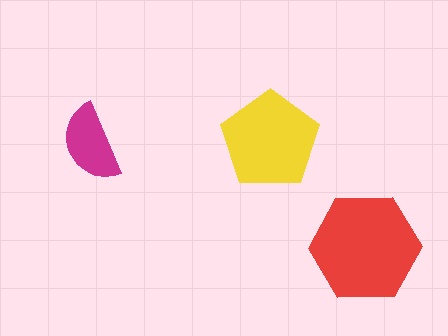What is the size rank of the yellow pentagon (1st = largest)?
2nd.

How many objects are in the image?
There are 3 objects in the image.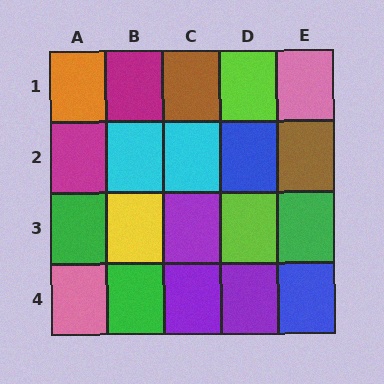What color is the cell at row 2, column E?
Brown.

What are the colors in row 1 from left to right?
Orange, magenta, brown, lime, pink.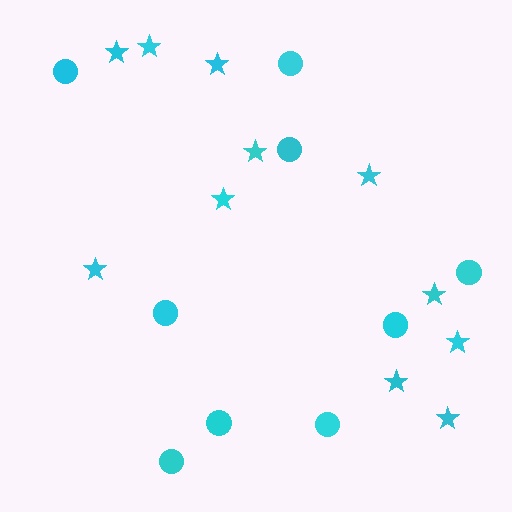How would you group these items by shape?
There are 2 groups: one group of stars (11) and one group of circles (9).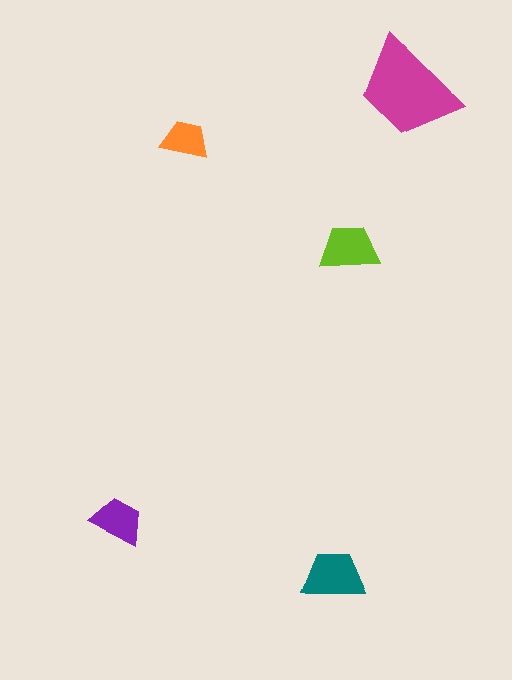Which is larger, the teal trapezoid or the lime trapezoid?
The teal one.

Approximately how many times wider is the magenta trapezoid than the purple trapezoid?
About 2 times wider.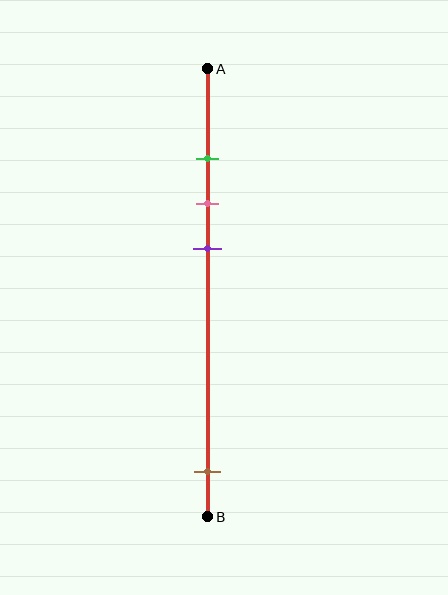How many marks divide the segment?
There are 4 marks dividing the segment.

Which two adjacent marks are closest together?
The green and pink marks are the closest adjacent pair.